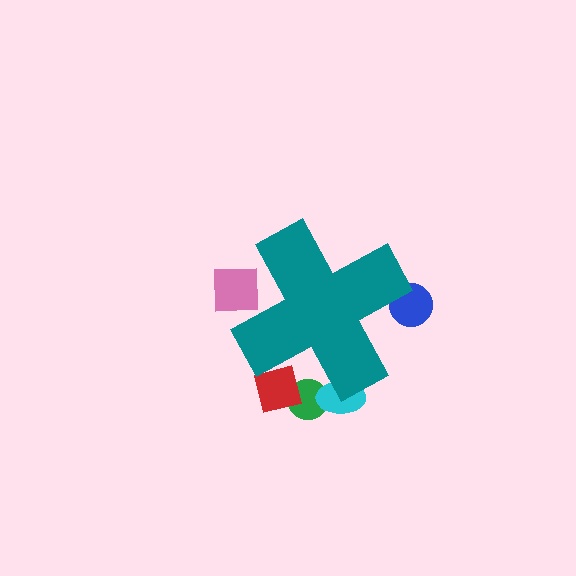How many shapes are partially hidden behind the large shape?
5 shapes are partially hidden.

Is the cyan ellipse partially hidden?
Yes, the cyan ellipse is partially hidden behind the teal cross.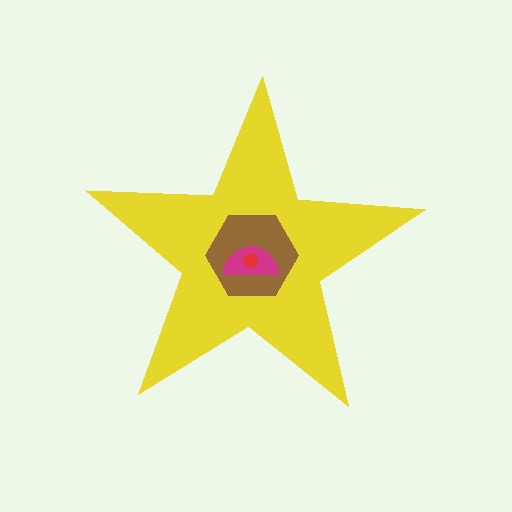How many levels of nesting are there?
4.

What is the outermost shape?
The yellow star.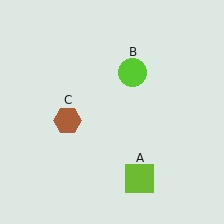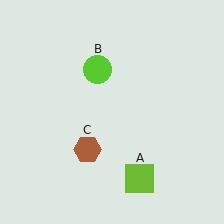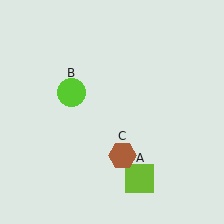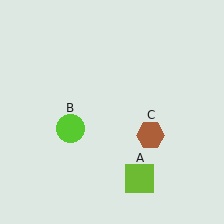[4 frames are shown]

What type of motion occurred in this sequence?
The lime circle (object B), brown hexagon (object C) rotated counterclockwise around the center of the scene.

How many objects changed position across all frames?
2 objects changed position: lime circle (object B), brown hexagon (object C).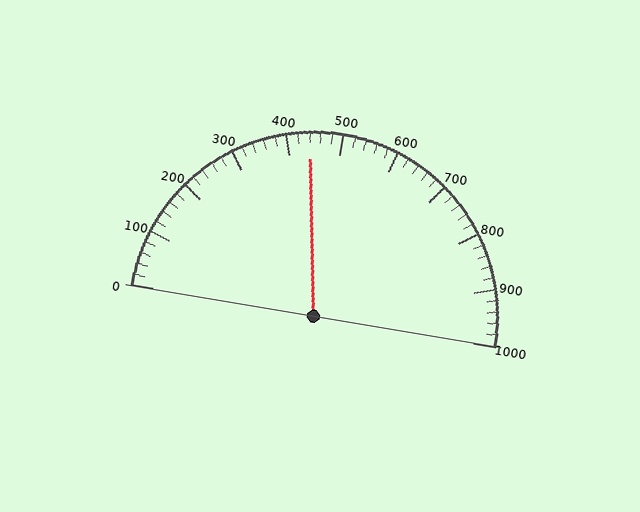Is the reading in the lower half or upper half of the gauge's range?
The reading is in the lower half of the range (0 to 1000).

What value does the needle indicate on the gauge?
The needle indicates approximately 440.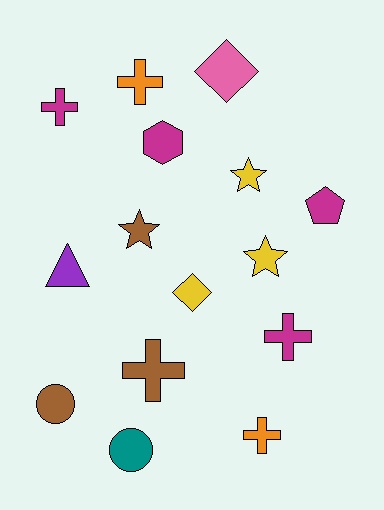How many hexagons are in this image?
There is 1 hexagon.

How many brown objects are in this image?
There are 3 brown objects.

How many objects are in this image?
There are 15 objects.